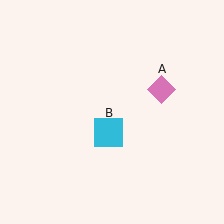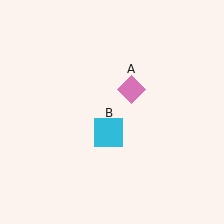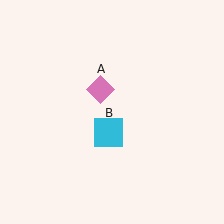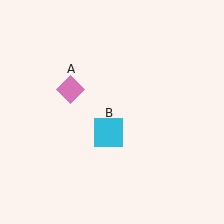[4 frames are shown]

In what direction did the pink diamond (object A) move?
The pink diamond (object A) moved left.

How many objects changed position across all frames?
1 object changed position: pink diamond (object A).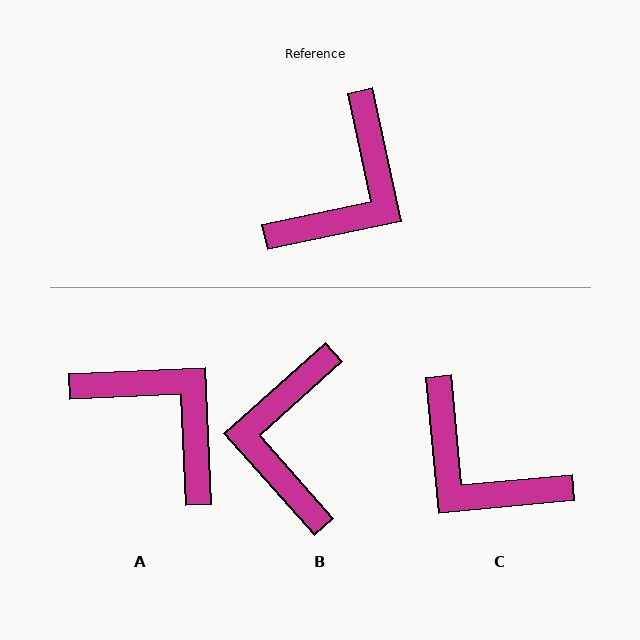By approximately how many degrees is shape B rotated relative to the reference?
Approximately 150 degrees clockwise.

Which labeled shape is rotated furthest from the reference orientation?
B, about 150 degrees away.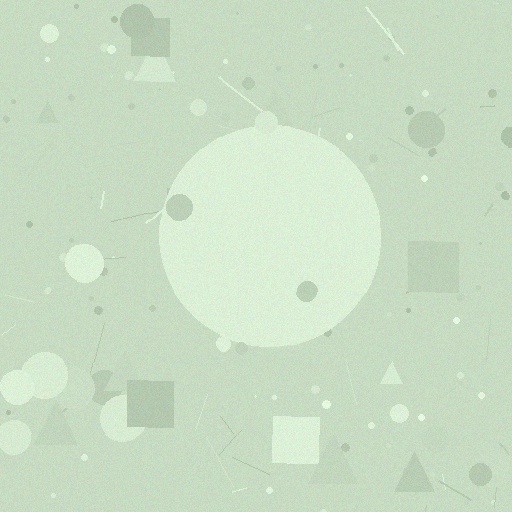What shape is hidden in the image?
A circle is hidden in the image.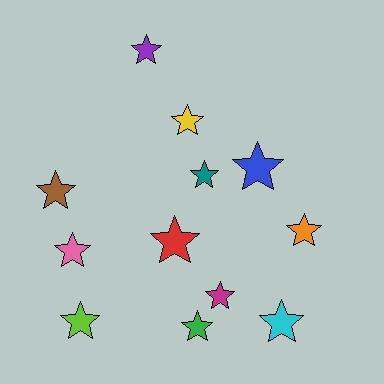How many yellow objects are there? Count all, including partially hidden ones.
There is 1 yellow object.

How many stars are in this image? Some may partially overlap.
There are 12 stars.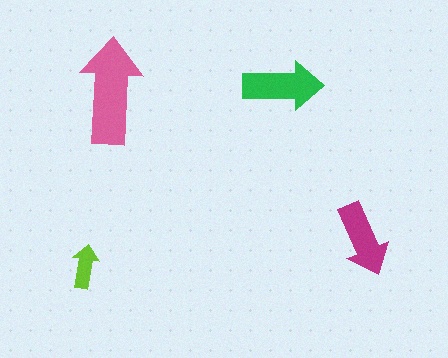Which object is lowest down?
The lime arrow is bottommost.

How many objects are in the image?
There are 4 objects in the image.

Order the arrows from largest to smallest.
the pink one, the green one, the magenta one, the lime one.